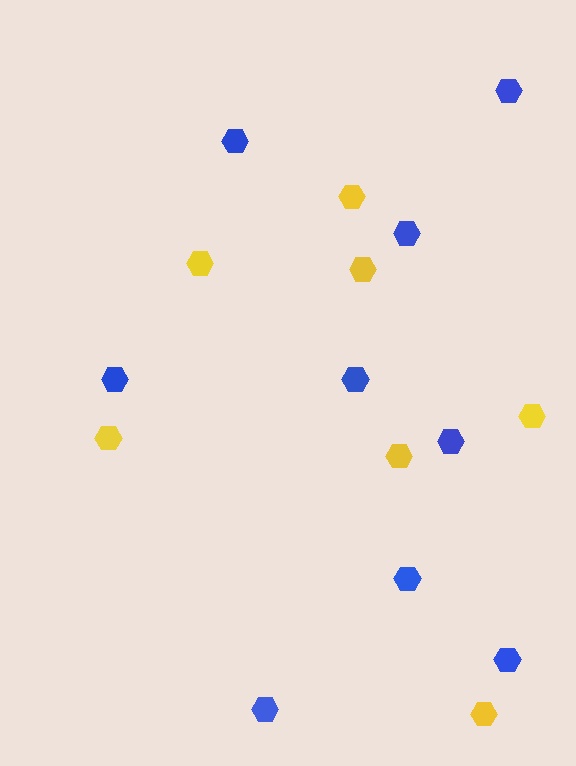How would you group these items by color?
There are 2 groups: one group of blue hexagons (9) and one group of yellow hexagons (7).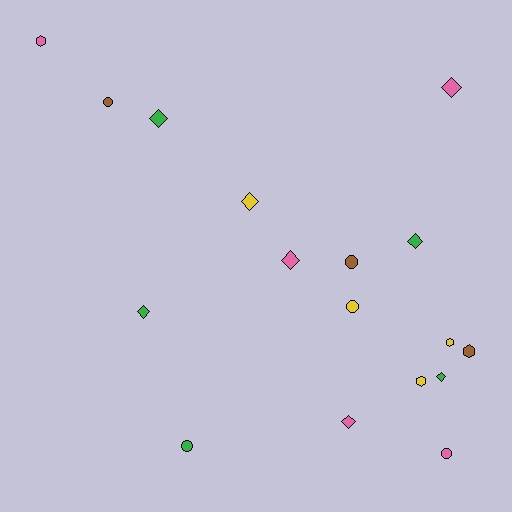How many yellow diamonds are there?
There is 1 yellow diamond.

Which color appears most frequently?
Green, with 5 objects.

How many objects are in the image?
There are 17 objects.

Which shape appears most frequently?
Diamond, with 8 objects.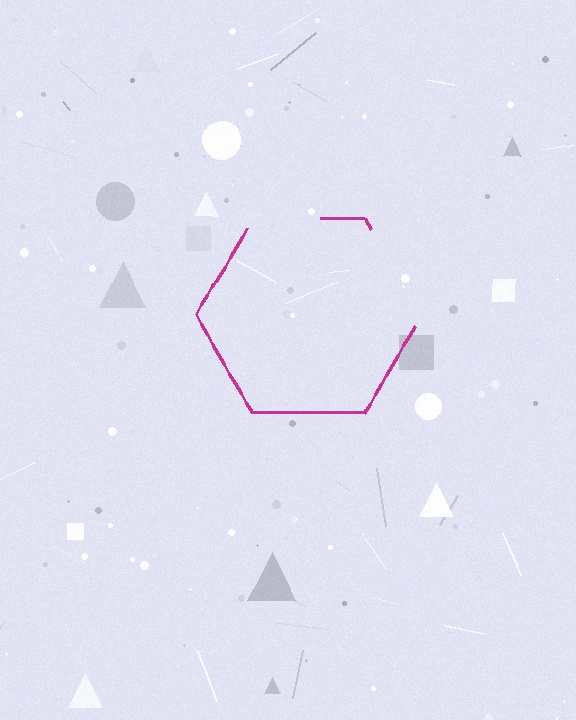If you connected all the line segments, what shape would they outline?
They would outline a hexagon.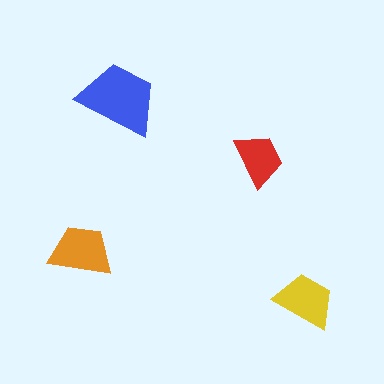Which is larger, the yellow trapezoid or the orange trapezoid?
The orange one.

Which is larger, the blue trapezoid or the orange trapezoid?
The blue one.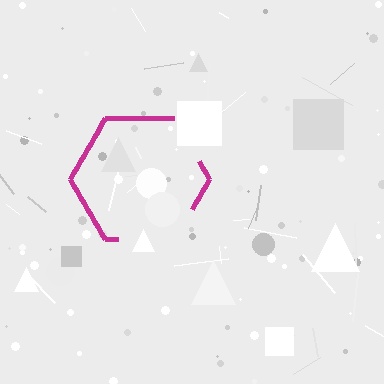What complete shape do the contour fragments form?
The contour fragments form a hexagon.